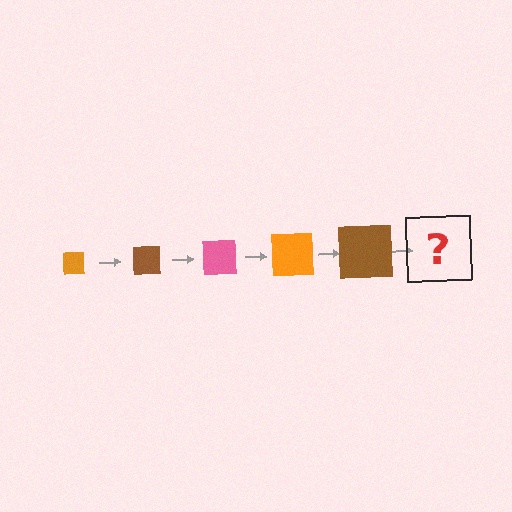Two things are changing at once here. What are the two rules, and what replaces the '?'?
The two rules are that the square grows larger each step and the color cycles through orange, brown, and pink. The '?' should be a pink square, larger than the previous one.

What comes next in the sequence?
The next element should be a pink square, larger than the previous one.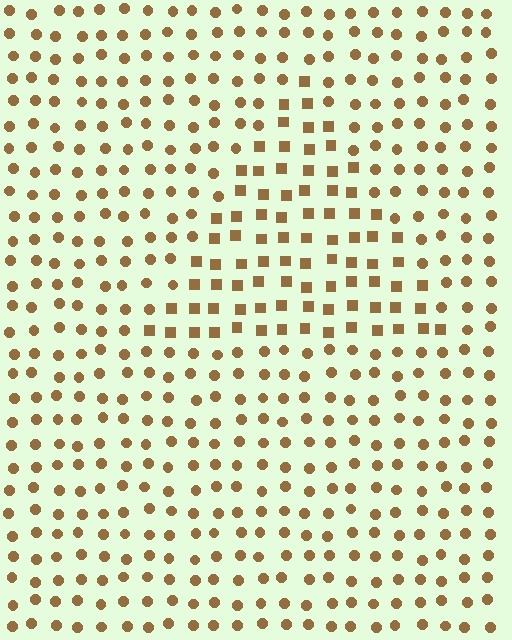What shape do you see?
I see a triangle.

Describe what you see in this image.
The image is filled with small brown elements arranged in a uniform grid. A triangle-shaped region contains squares, while the surrounding area contains circles. The boundary is defined purely by the change in element shape.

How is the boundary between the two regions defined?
The boundary is defined by a change in element shape: squares inside vs. circles outside. All elements share the same color and spacing.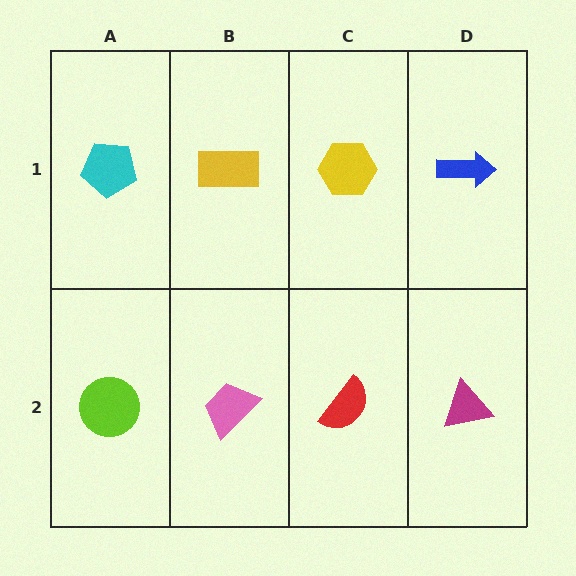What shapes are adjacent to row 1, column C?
A red semicircle (row 2, column C), a yellow rectangle (row 1, column B), a blue arrow (row 1, column D).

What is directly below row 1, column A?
A lime circle.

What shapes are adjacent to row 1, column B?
A pink trapezoid (row 2, column B), a cyan pentagon (row 1, column A), a yellow hexagon (row 1, column C).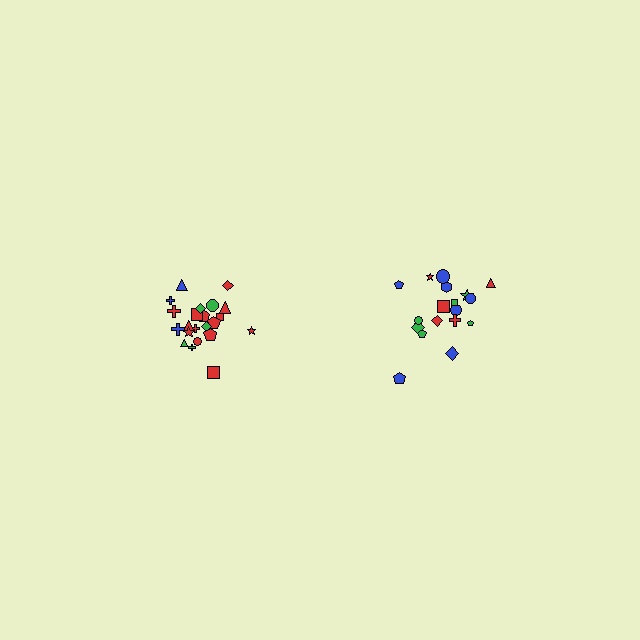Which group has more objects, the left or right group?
The left group.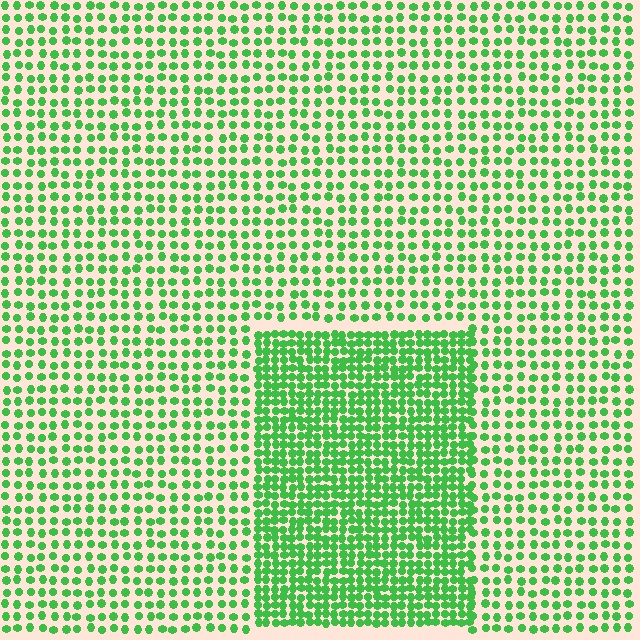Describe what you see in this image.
The image contains small green elements arranged at two different densities. A rectangle-shaped region is visible where the elements are more densely packed than the surrounding area.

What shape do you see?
I see a rectangle.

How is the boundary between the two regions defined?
The boundary is defined by a change in element density (approximately 2.0x ratio). All elements are the same color, size, and shape.